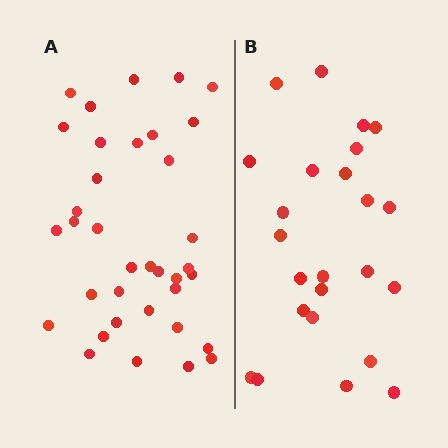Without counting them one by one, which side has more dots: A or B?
Region A (the left region) has more dots.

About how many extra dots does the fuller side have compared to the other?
Region A has roughly 12 or so more dots than region B.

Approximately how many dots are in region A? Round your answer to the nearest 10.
About 40 dots. (The exact count is 36, which rounds to 40.)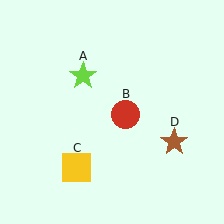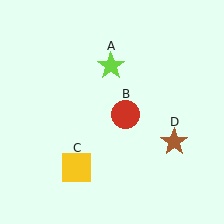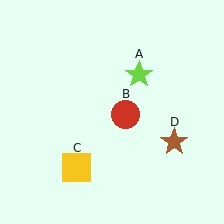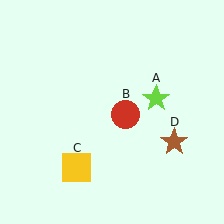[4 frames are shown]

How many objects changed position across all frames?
1 object changed position: lime star (object A).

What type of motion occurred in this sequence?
The lime star (object A) rotated clockwise around the center of the scene.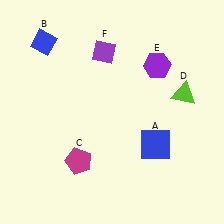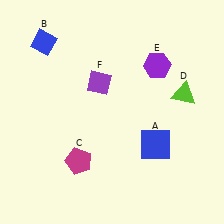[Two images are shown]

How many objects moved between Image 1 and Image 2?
1 object moved between the two images.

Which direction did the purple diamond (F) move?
The purple diamond (F) moved down.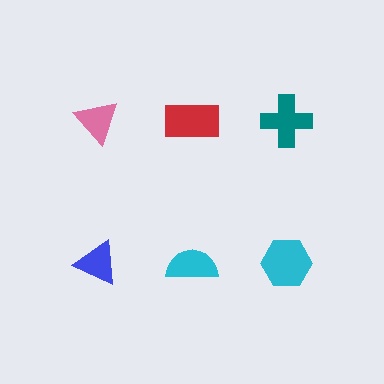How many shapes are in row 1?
3 shapes.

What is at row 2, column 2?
A cyan semicircle.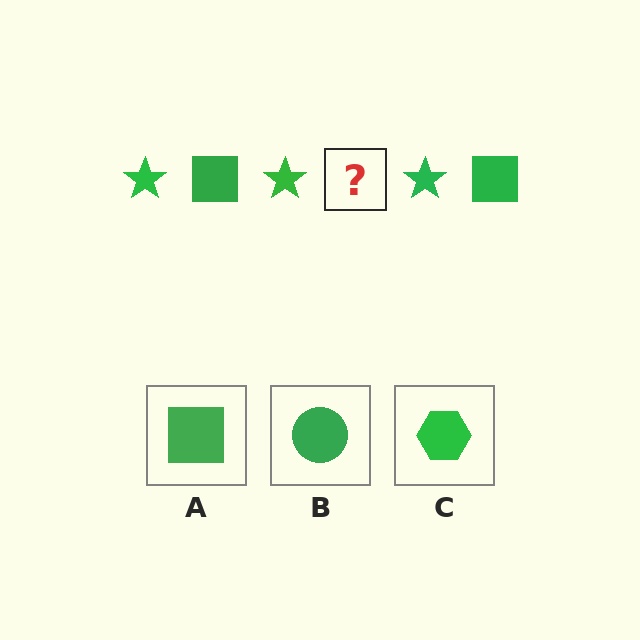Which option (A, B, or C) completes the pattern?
A.